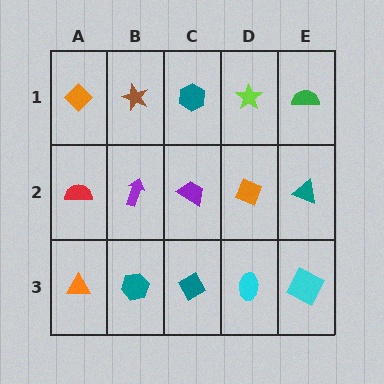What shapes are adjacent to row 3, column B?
A purple arrow (row 2, column B), an orange triangle (row 3, column A), a teal diamond (row 3, column C).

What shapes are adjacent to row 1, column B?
A purple arrow (row 2, column B), an orange diamond (row 1, column A), a teal hexagon (row 1, column C).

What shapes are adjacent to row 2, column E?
A green semicircle (row 1, column E), a cyan square (row 3, column E), an orange diamond (row 2, column D).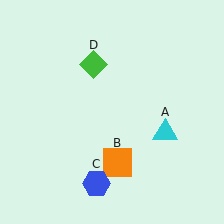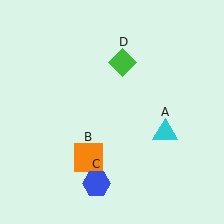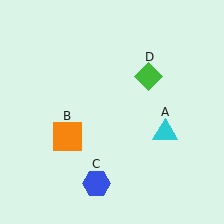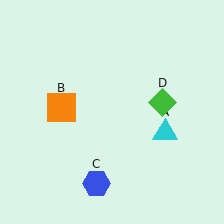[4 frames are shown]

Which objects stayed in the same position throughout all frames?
Cyan triangle (object A) and blue hexagon (object C) remained stationary.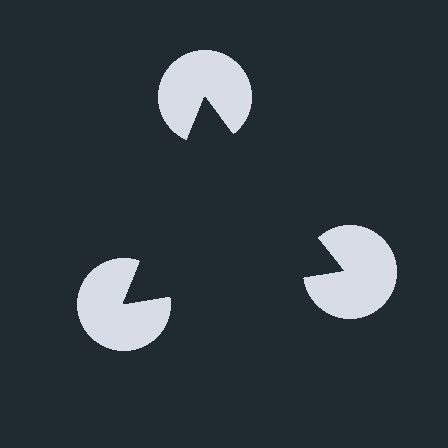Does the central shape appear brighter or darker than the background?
It typically appears slightly darker than the background, even though no actual brightness change is drawn.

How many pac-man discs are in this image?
There are 3 — one at each vertex of the illusory triangle.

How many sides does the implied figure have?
3 sides.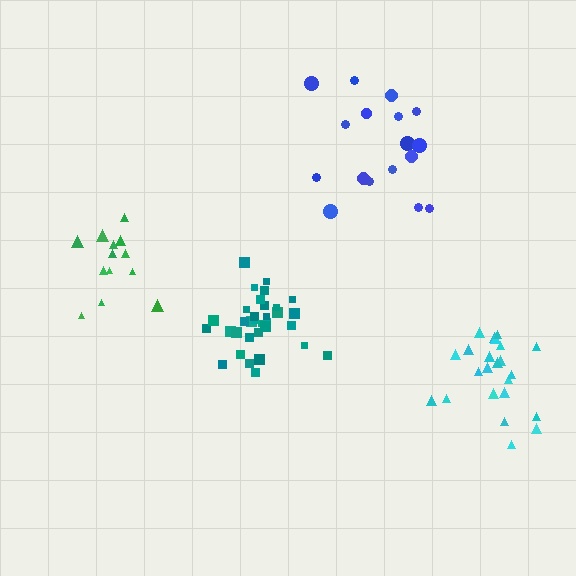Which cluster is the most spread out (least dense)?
Blue.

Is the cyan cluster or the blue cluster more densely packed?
Cyan.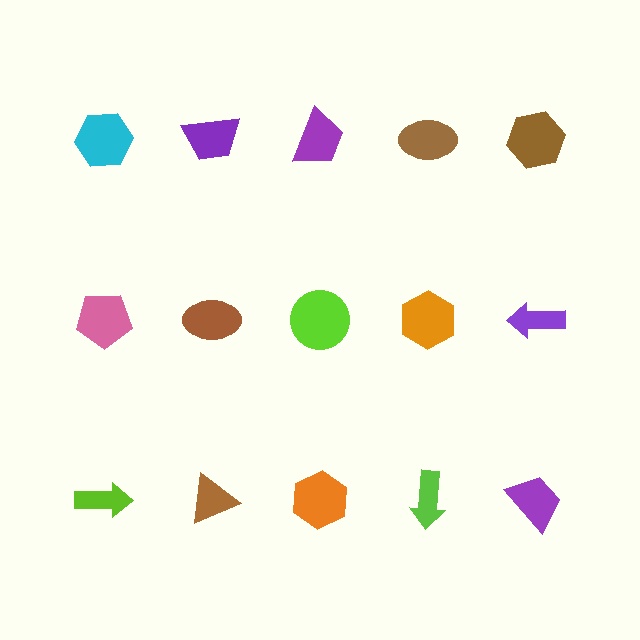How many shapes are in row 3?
5 shapes.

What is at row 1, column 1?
A cyan hexagon.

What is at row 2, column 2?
A brown ellipse.